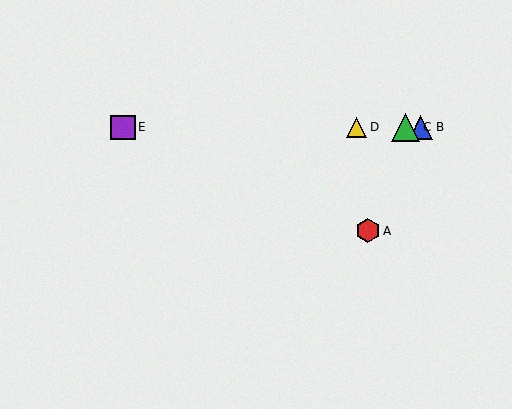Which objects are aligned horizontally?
Objects B, C, D, E are aligned horizontally.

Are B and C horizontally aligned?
Yes, both are at y≈127.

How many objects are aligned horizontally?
4 objects (B, C, D, E) are aligned horizontally.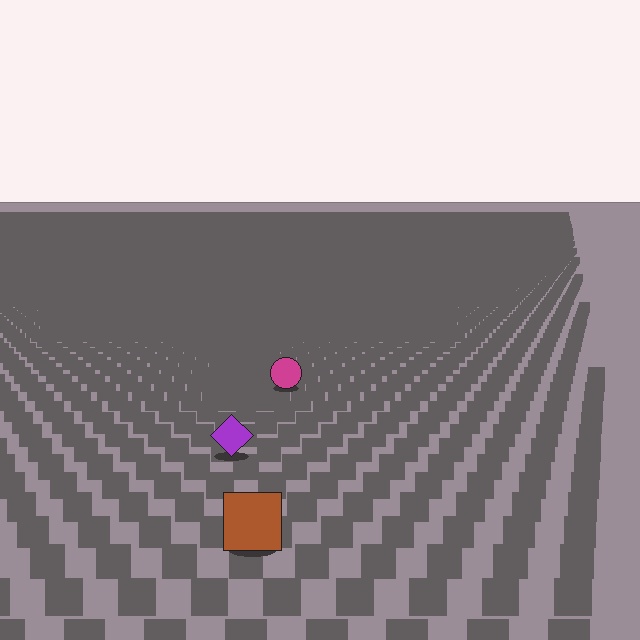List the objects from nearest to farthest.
From nearest to farthest: the brown square, the purple diamond, the magenta circle.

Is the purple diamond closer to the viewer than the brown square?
No. The brown square is closer — you can tell from the texture gradient: the ground texture is coarser near it.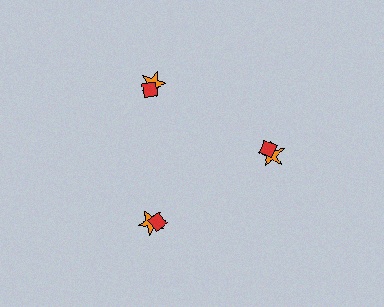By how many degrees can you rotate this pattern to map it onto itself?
The pattern maps onto itself every 120 degrees of rotation.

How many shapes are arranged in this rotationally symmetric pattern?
There are 6 shapes, arranged in 3 groups of 2.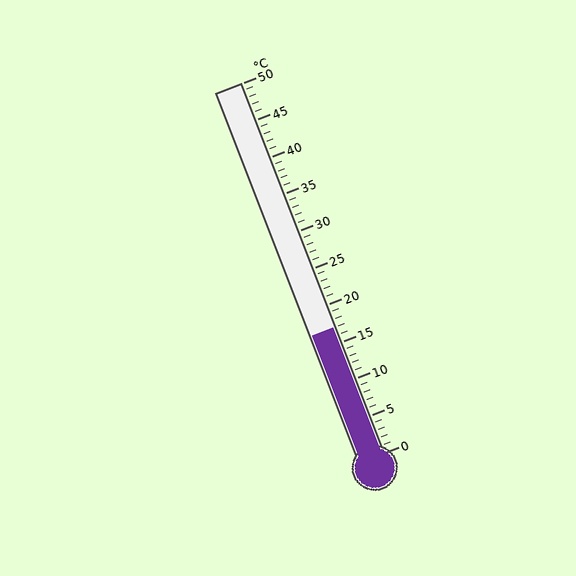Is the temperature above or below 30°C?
The temperature is below 30°C.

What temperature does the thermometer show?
The thermometer shows approximately 17°C.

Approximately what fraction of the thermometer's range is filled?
The thermometer is filled to approximately 35% of its range.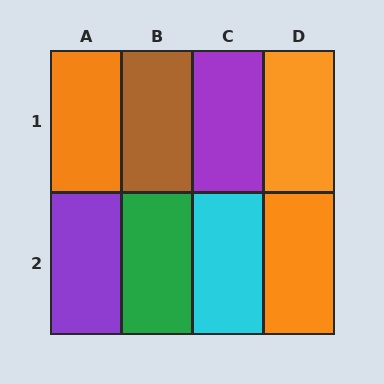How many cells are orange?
3 cells are orange.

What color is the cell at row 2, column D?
Orange.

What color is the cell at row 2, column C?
Cyan.